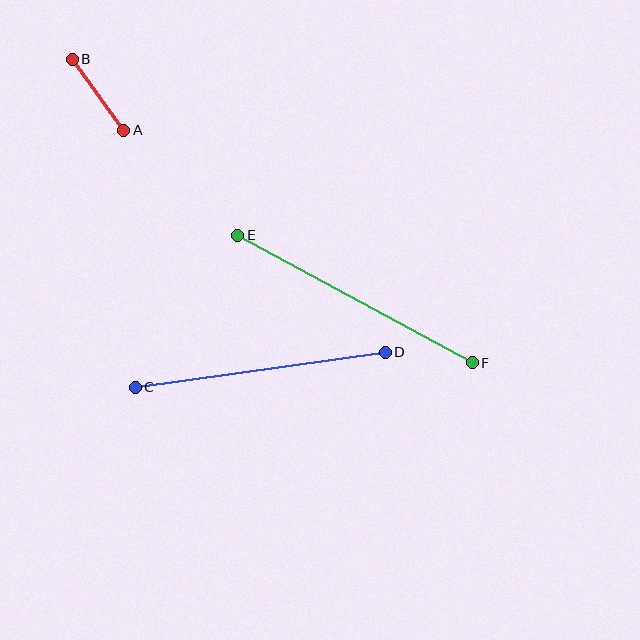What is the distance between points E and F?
The distance is approximately 267 pixels.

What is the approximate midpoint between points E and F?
The midpoint is at approximately (355, 299) pixels.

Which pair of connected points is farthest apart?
Points E and F are farthest apart.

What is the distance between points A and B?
The distance is approximately 88 pixels.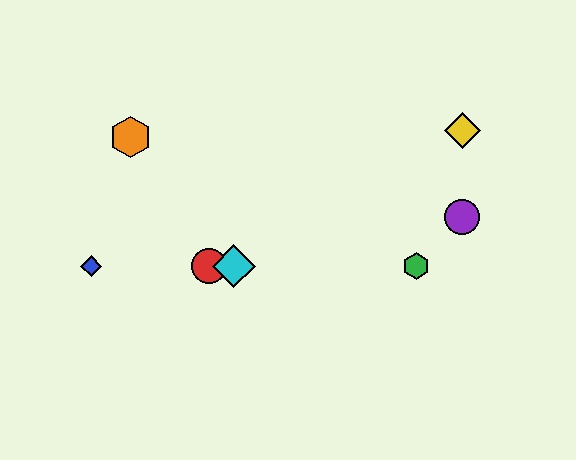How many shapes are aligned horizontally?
4 shapes (the red circle, the blue diamond, the green hexagon, the cyan diamond) are aligned horizontally.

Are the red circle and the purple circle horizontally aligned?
No, the red circle is at y≈266 and the purple circle is at y≈217.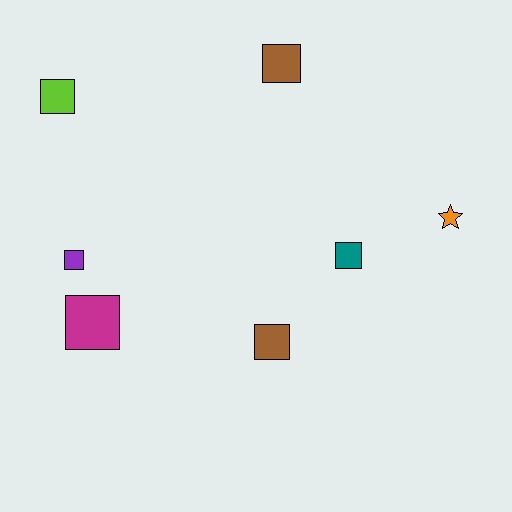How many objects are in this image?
There are 7 objects.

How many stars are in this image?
There is 1 star.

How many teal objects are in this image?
There is 1 teal object.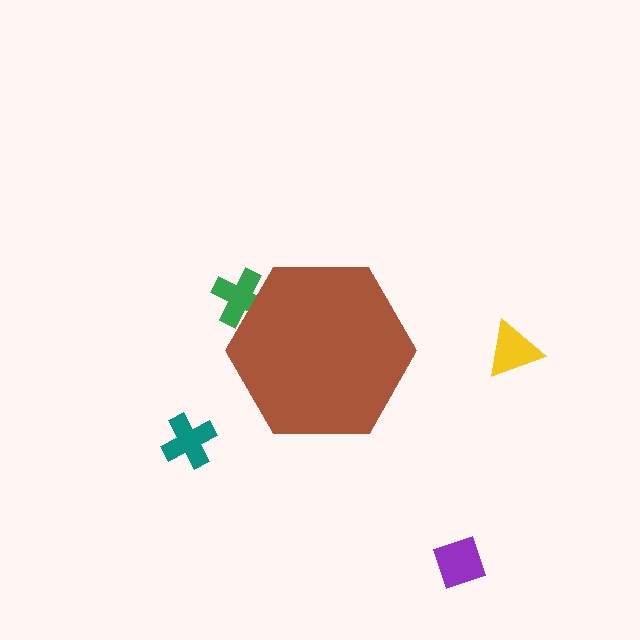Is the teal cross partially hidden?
No, the teal cross is fully visible.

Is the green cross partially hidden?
Yes, the green cross is partially hidden behind the brown hexagon.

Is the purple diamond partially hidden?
No, the purple diamond is fully visible.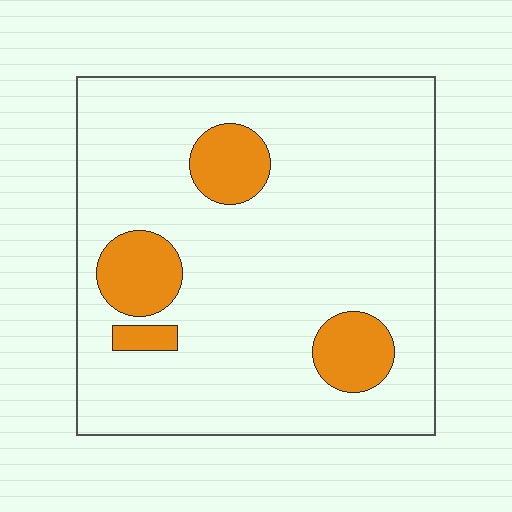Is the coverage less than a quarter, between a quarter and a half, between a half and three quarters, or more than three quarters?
Less than a quarter.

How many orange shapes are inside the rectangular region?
4.